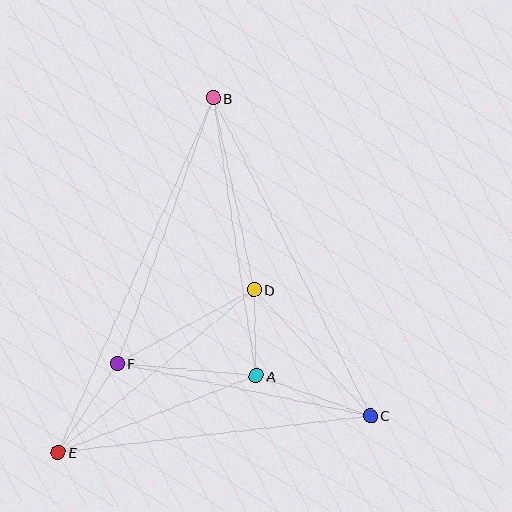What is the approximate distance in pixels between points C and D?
The distance between C and D is approximately 171 pixels.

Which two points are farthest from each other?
Points B and E are farthest from each other.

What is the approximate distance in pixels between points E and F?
The distance between E and F is approximately 107 pixels.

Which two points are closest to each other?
Points A and D are closest to each other.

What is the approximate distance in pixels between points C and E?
The distance between C and E is approximately 314 pixels.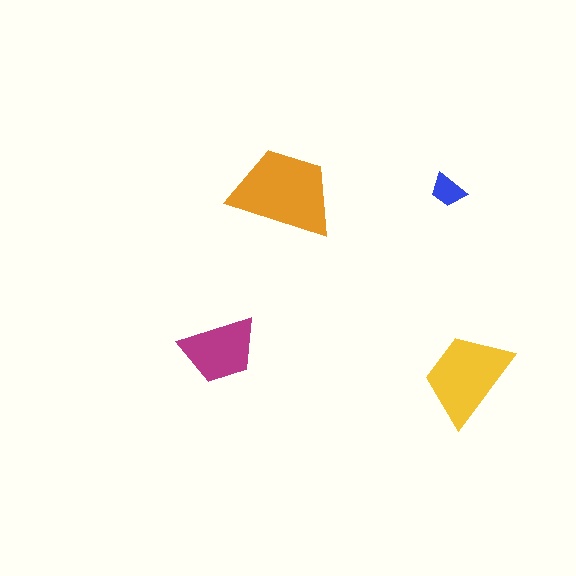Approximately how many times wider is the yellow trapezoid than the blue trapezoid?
About 2.5 times wider.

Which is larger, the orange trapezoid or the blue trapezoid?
The orange one.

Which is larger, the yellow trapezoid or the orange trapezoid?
The orange one.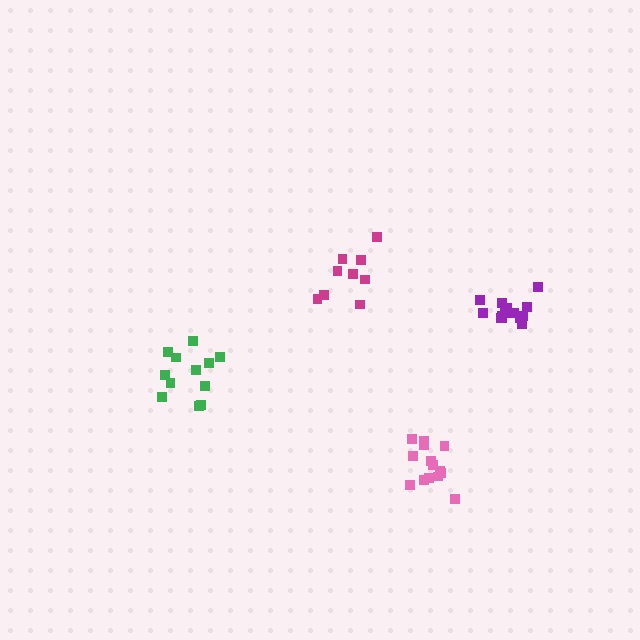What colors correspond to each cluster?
The clusters are colored: magenta, pink, green, purple.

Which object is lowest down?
The pink cluster is bottommost.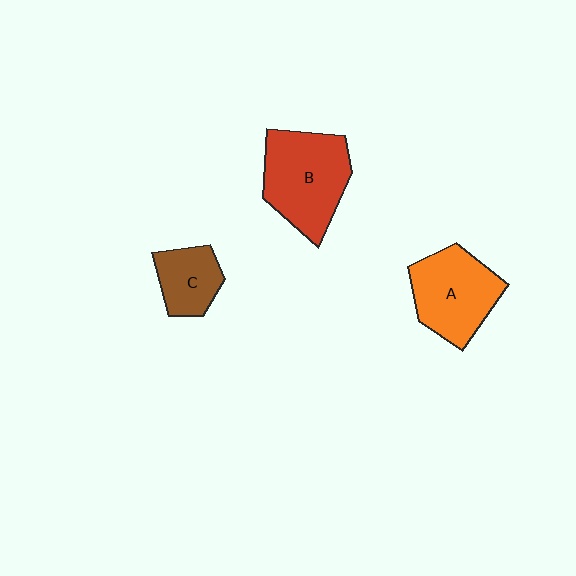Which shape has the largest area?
Shape B (red).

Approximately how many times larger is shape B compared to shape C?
Approximately 1.9 times.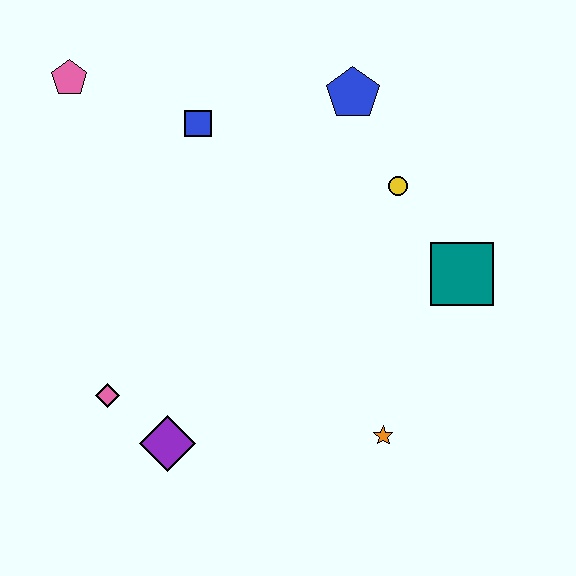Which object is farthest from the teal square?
The pink pentagon is farthest from the teal square.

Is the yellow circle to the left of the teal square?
Yes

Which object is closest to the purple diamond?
The pink diamond is closest to the purple diamond.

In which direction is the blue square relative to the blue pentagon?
The blue square is to the left of the blue pentagon.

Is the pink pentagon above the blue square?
Yes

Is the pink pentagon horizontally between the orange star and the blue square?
No